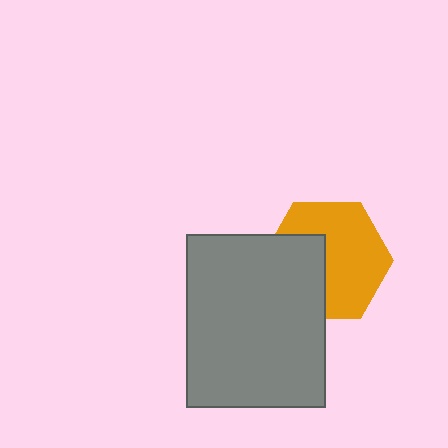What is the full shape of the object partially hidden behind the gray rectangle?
The partially hidden object is an orange hexagon.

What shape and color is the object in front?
The object in front is a gray rectangle.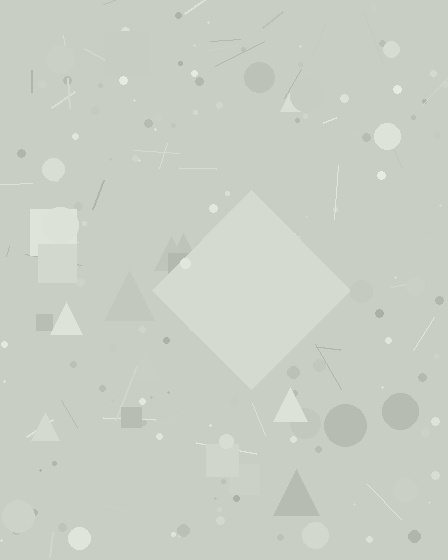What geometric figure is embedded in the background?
A diamond is embedded in the background.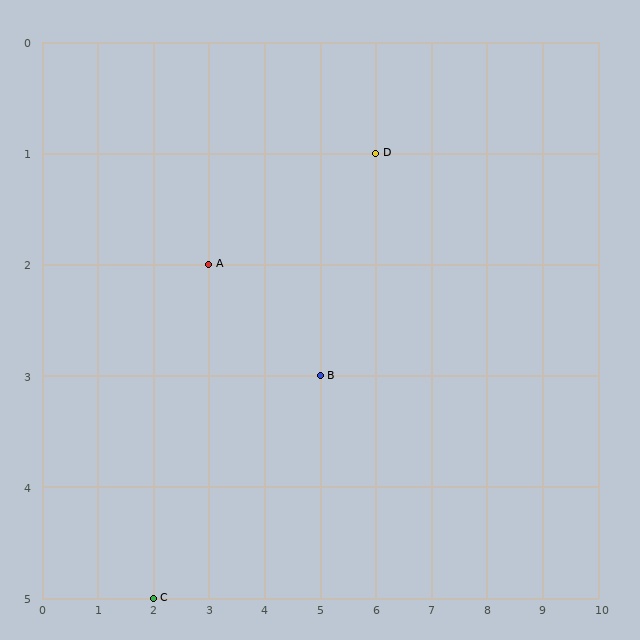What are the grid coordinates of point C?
Point C is at grid coordinates (2, 5).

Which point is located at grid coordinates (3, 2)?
Point A is at (3, 2).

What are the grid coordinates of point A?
Point A is at grid coordinates (3, 2).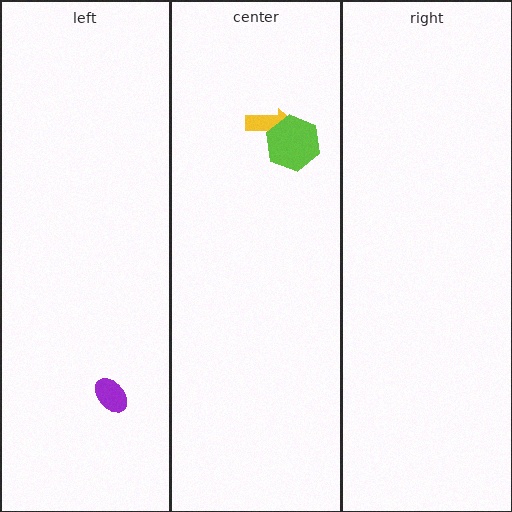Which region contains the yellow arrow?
The center region.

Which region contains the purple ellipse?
The left region.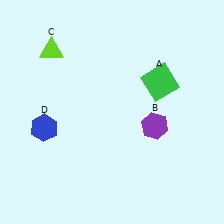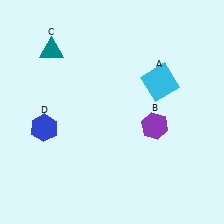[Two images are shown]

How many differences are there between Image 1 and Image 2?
There are 2 differences between the two images.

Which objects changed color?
A changed from green to cyan. C changed from lime to teal.